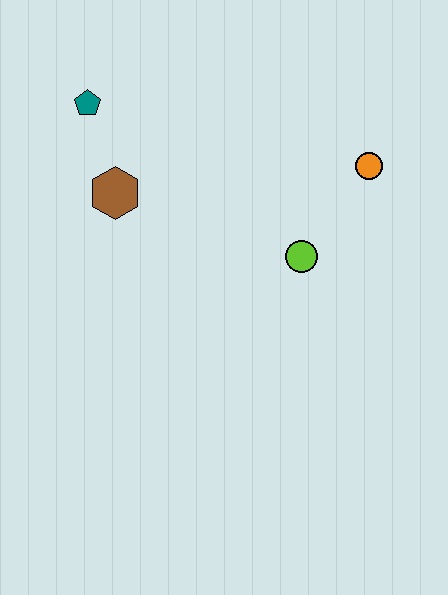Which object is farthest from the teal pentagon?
The orange circle is farthest from the teal pentagon.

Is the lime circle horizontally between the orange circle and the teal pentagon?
Yes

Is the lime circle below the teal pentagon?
Yes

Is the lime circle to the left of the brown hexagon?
No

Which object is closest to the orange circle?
The lime circle is closest to the orange circle.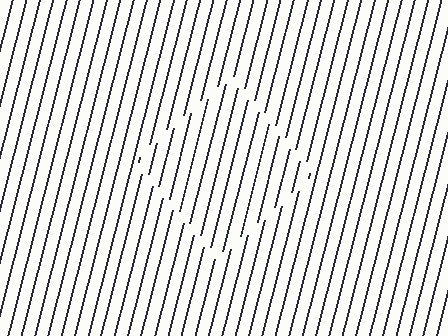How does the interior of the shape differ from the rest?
The interior of the shape contains the same grating, shifted by half a period — the contour is defined by the phase discontinuity where line-ends from the inner and outer gratings abut.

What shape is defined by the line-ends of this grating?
An illusory square. The interior of the shape contains the same grating, shifted by half a period — the contour is defined by the phase discontinuity where line-ends from the inner and outer gratings abut.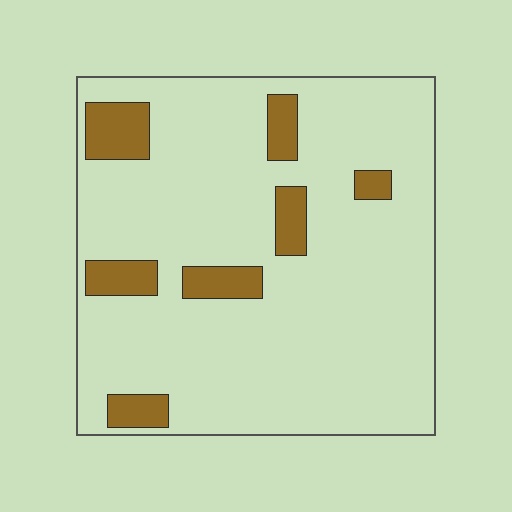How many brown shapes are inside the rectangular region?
7.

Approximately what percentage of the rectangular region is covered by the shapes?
Approximately 15%.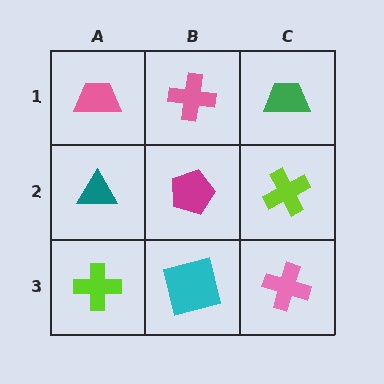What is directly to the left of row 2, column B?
A teal triangle.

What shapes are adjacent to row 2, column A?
A pink trapezoid (row 1, column A), a lime cross (row 3, column A), a magenta pentagon (row 2, column B).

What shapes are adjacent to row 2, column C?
A green trapezoid (row 1, column C), a pink cross (row 3, column C), a magenta pentagon (row 2, column B).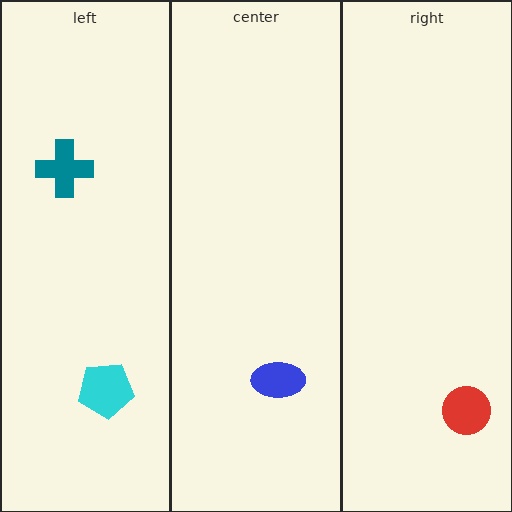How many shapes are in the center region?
1.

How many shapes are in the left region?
2.